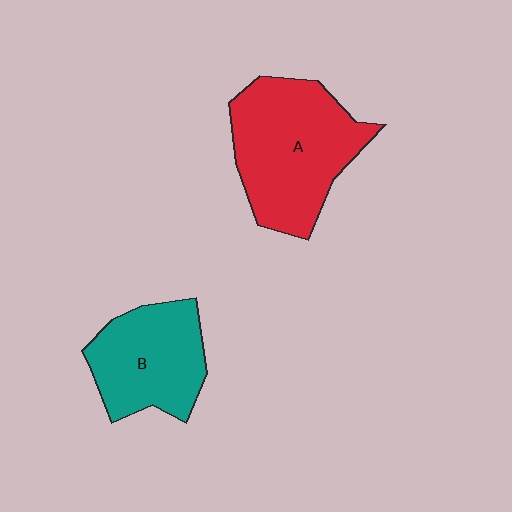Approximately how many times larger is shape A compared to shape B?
Approximately 1.4 times.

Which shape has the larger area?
Shape A (red).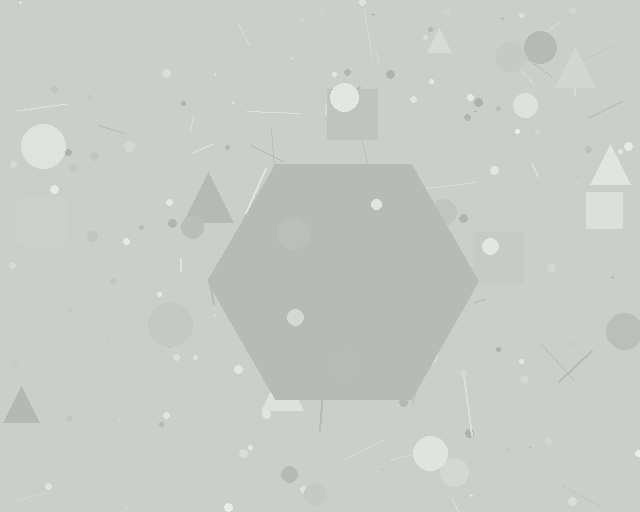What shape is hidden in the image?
A hexagon is hidden in the image.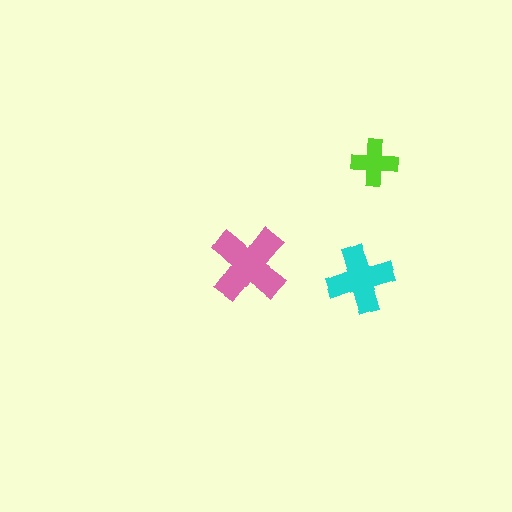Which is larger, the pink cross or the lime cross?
The pink one.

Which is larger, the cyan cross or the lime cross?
The cyan one.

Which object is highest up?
The lime cross is topmost.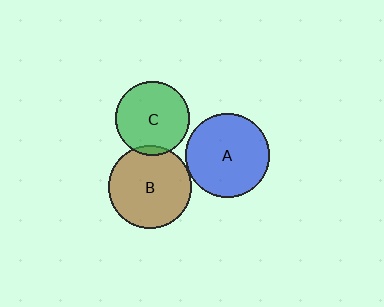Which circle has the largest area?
Circle A (blue).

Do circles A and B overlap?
Yes.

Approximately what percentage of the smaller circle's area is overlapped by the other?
Approximately 5%.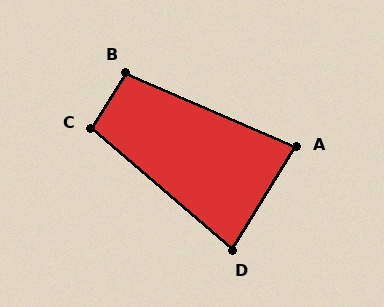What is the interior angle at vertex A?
Approximately 82 degrees (acute).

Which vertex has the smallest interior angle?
D, at approximately 81 degrees.